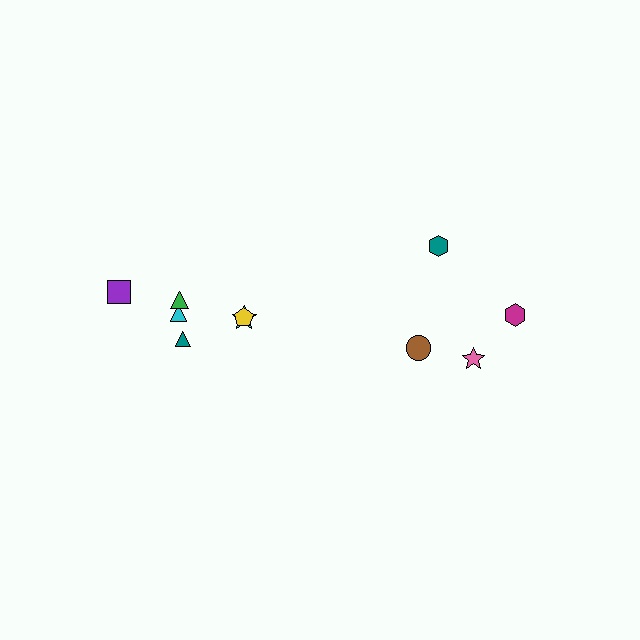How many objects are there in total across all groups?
There are 10 objects.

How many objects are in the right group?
There are 4 objects.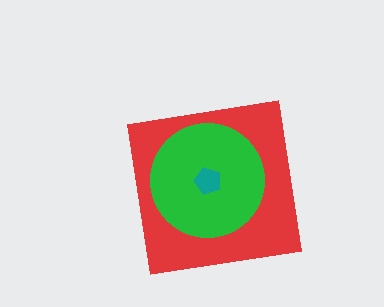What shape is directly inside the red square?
The green circle.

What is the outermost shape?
The red square.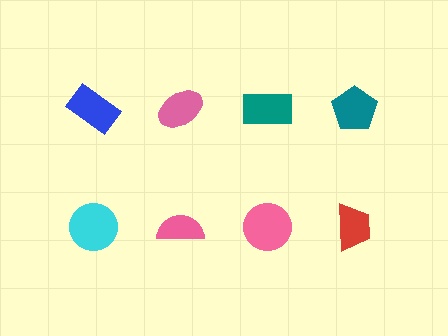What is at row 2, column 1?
A cyan circle.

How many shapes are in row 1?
4 shapes.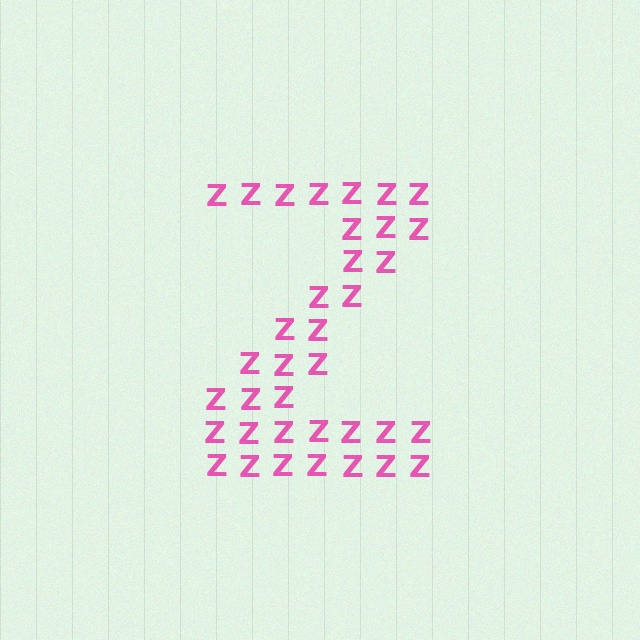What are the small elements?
The small elements are letter Z's.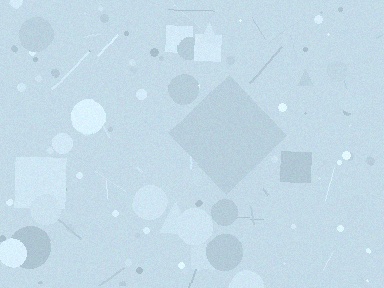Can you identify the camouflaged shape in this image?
The camouflaged shape is a diamond.